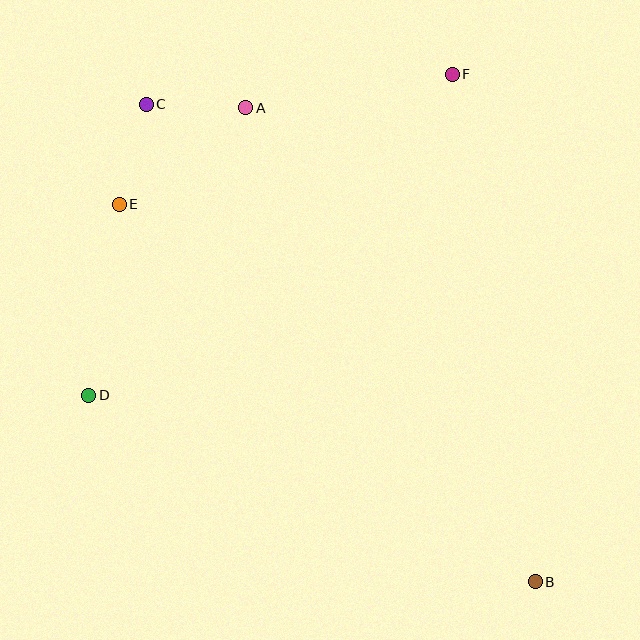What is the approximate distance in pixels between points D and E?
The distance between D and E is approximately 193 pixels.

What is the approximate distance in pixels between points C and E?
The distance between C and E is approximately 103 pixels.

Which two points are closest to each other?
Points A and C are closest to each other.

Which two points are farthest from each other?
Points B and C are farthest from each other.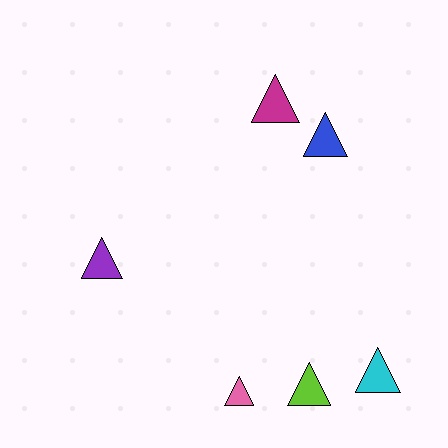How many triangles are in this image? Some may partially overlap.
There are 6 triangles.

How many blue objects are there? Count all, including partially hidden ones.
There is 1 blue object.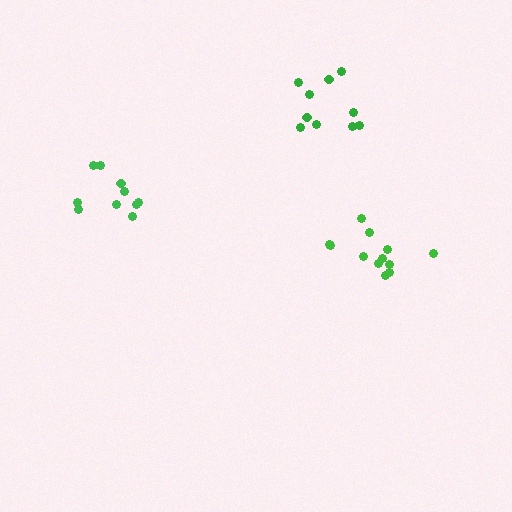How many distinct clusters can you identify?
There are 3 distinct clusters.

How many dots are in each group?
Group 1: 10 dots, Group 2: 12 dots, Group 3: 10 dots (32 total).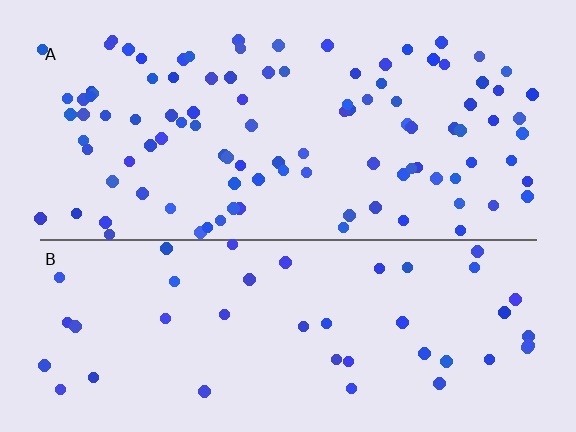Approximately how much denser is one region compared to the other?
Approximately 2.3× — region A over region B.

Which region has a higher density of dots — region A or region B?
A (the top).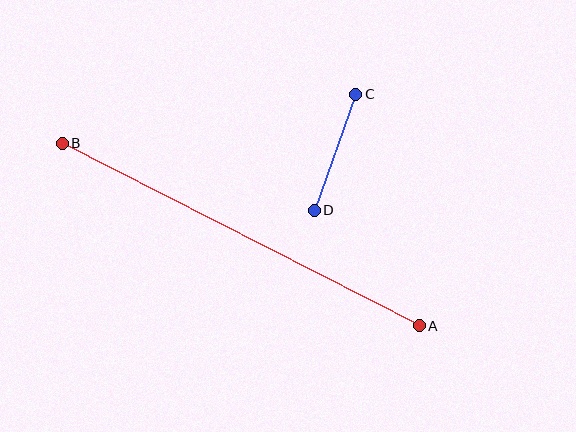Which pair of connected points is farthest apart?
Points A and B are farthest apart.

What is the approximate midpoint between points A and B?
The midpoint is at approximately (241, 234) pixels.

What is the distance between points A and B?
The distance is approximately 401 pixels.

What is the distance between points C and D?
The distance is approximately 123 pixels.